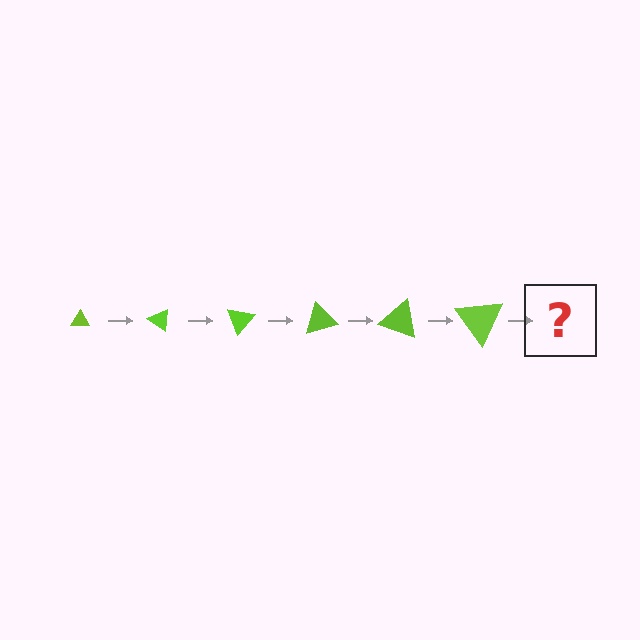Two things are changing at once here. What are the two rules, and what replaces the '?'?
The two rules are that the triangle grows larger each step and it rotates 35 degrees each step. The '?' should be a triangle, larger than the previous one and rotated 210 degrees from the start.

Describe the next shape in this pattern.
It should be a triangle, larger than the previous one and rotated 210 degrees from the start.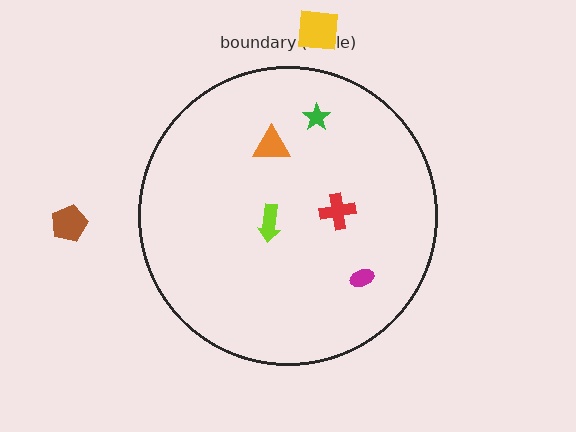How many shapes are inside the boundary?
5 inside, 2 outside.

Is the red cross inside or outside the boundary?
Inside.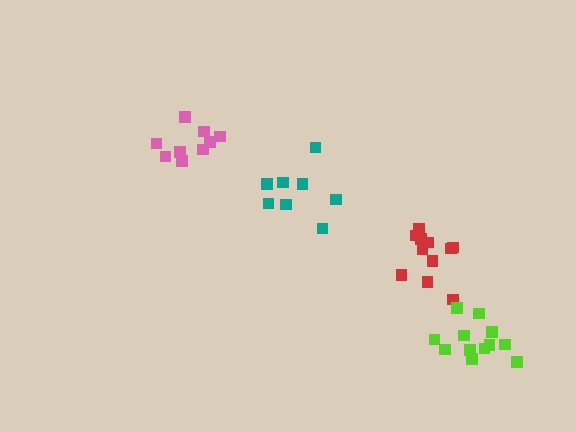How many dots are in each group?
Group 1: 11 dots, Group 2: 12 dots, Group 3: 9 dots, Group 4: 8 dots (40 total).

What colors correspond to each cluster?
The clusters are colored: red, lime, pink, teal.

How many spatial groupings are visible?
There are 4 spatial groupings.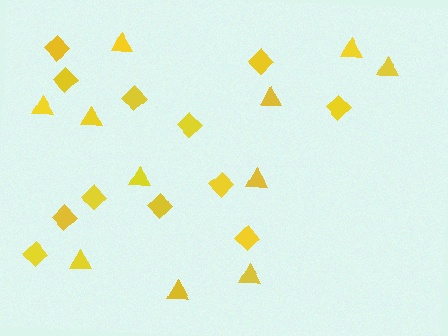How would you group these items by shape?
There are 2 groups: one group of diamonds (12) and one group of triangles (11).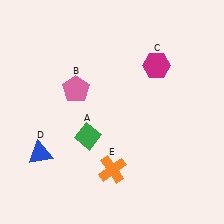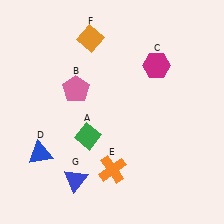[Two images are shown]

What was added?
An orange diamond (F), a blue triangle (G) were added in Image 2.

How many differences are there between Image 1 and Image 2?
There are 2 differences between the two images.